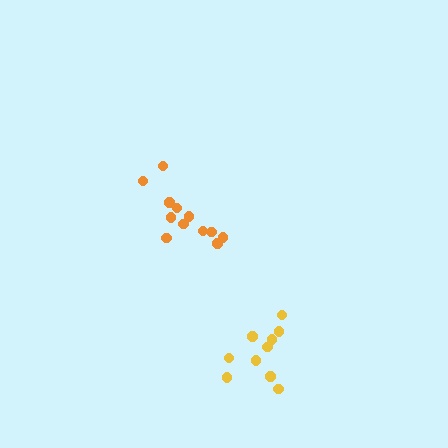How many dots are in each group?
Group 1: 12 dots, Group 2: 11 dots (23 total).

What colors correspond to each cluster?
The clusters are colored: orange, yellow.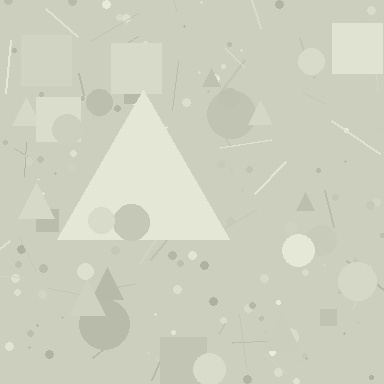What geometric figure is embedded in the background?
A triangle is embedded in the background.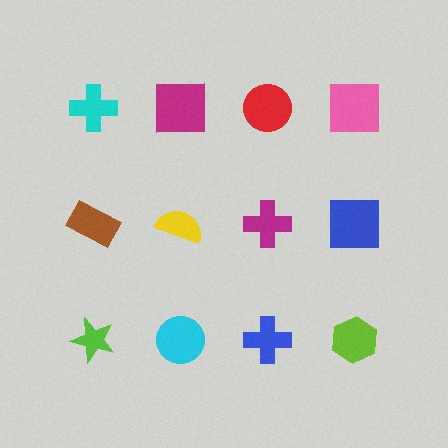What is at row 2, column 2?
A yellow semicircle.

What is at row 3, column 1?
A lime star.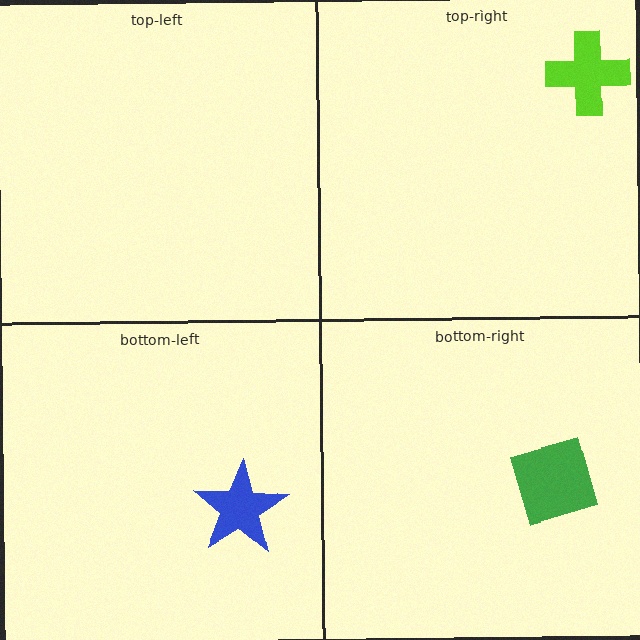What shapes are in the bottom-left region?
The blue star.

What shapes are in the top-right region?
The lime cross.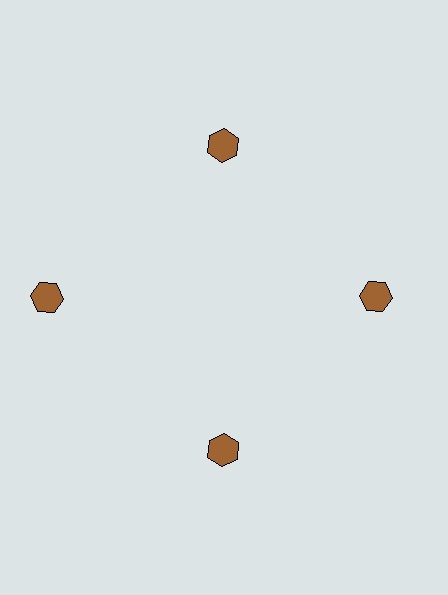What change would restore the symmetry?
The symmetry would be restored by moving it inward, back onto the ring so that all 4 hexagons sit at equal angles and equal distance from the center.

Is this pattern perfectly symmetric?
No. The 4 brown hexagons are arranged in a ring, but one element near the 9 o'clock position is pushed outward from the center, breaking the 4-fold rotational symmetry.